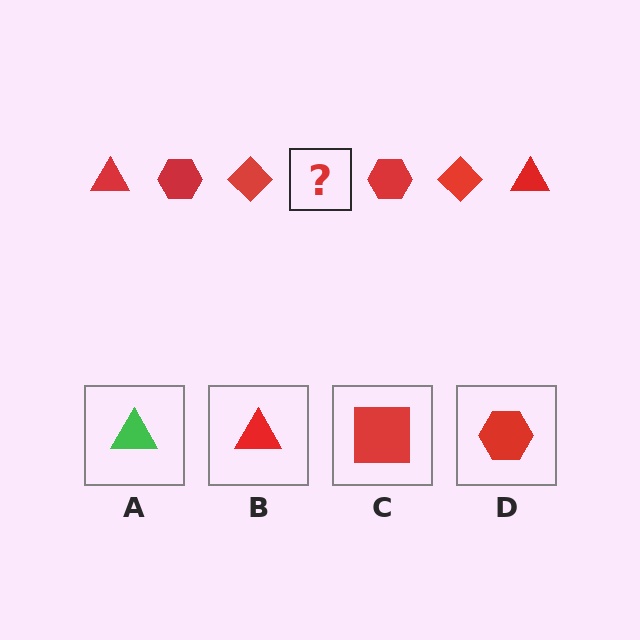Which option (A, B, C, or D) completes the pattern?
B.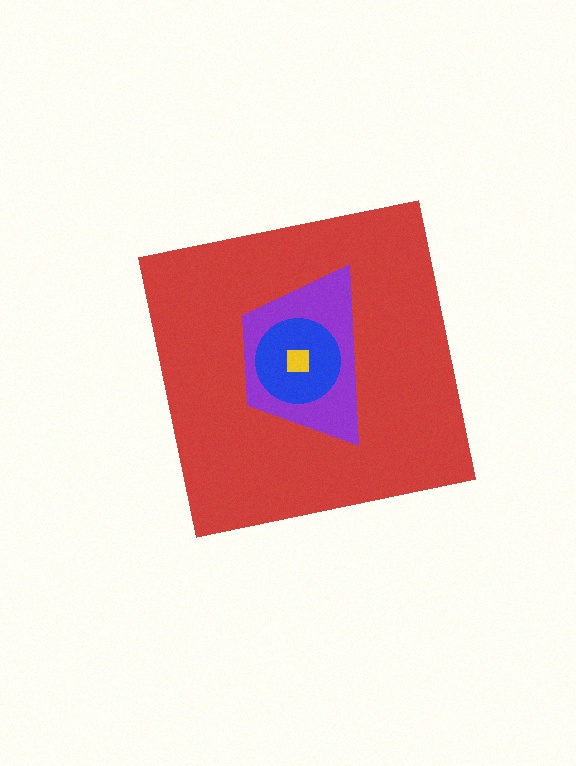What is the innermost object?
The yellow square.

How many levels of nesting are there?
4.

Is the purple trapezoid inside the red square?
Yes.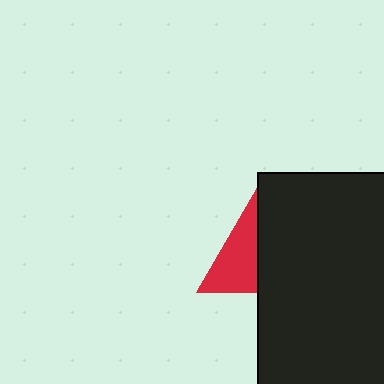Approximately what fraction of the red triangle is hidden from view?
Roughly 50% of the red triangle is hidden behind the black rectangle.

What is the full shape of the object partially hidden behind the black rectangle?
The partially hidden object is a red triangle.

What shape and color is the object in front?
The object in front is a black rectangle.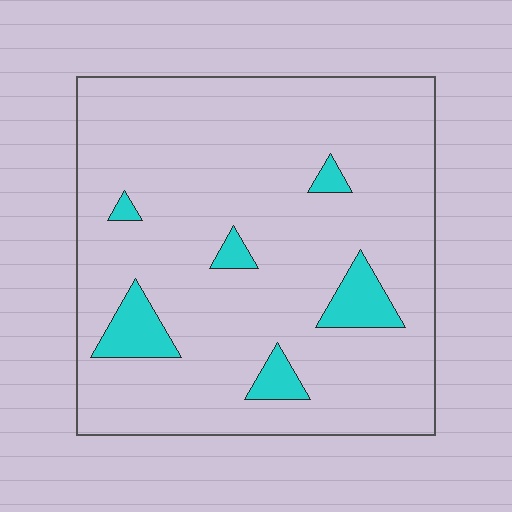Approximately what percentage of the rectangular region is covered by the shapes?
Approximately 10%.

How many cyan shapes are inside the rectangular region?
6.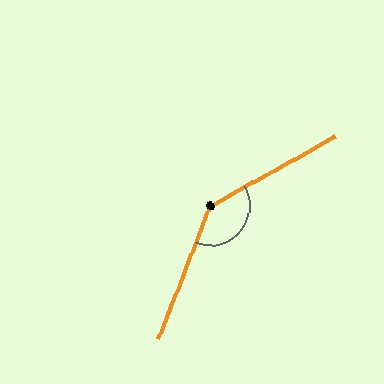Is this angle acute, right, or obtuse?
It is obtuse.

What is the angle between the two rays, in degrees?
Approximately 141 degrees.